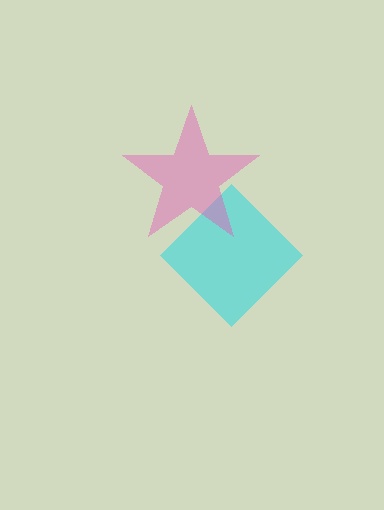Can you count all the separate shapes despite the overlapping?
Yes, there are 2 separate shapes.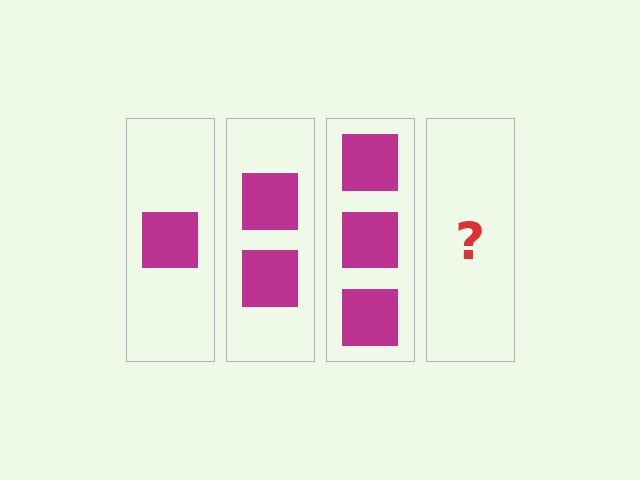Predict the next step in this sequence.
The next step is 4 squares.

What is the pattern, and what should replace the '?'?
The pattern is that each step adds one more square. The '?' should be 4 squares.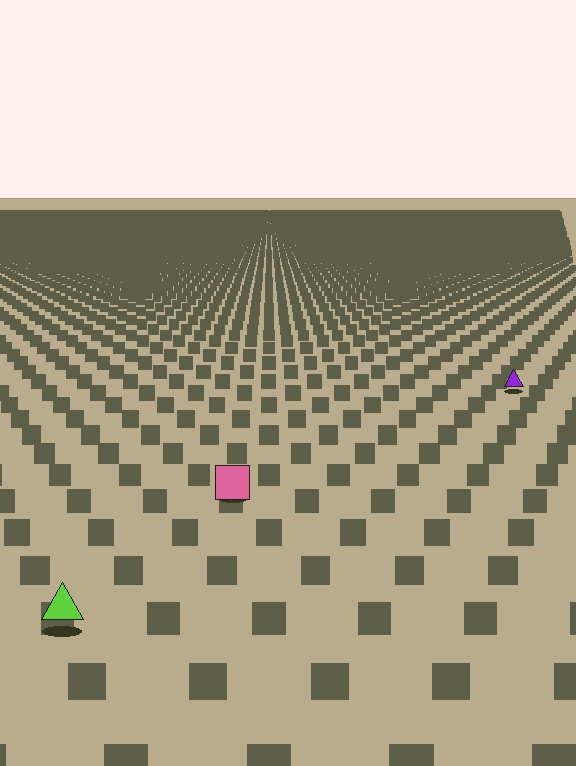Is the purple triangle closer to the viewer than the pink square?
No. The pink square is closer — you can tell from the texture gradient: the ground texture is coarser near it.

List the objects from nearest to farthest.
From nearest to farthest: the lime triangle, the pink square, the purple triangle.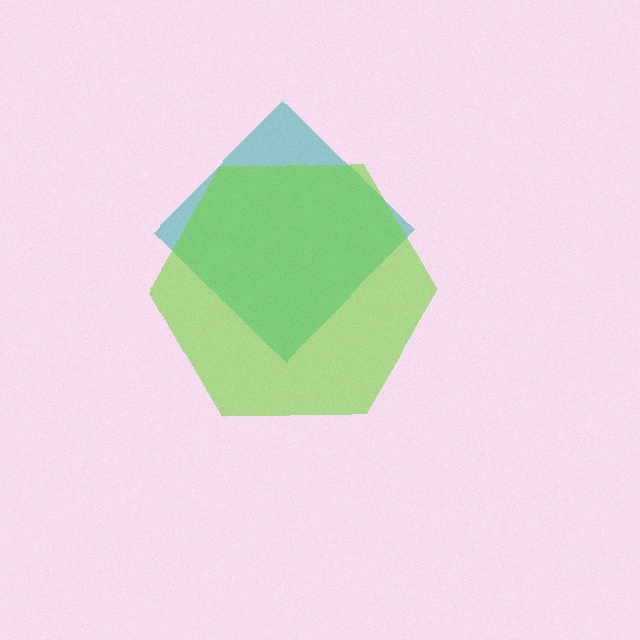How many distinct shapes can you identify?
There are 2 distinct shapes: a teal diamond, a lime hexagon.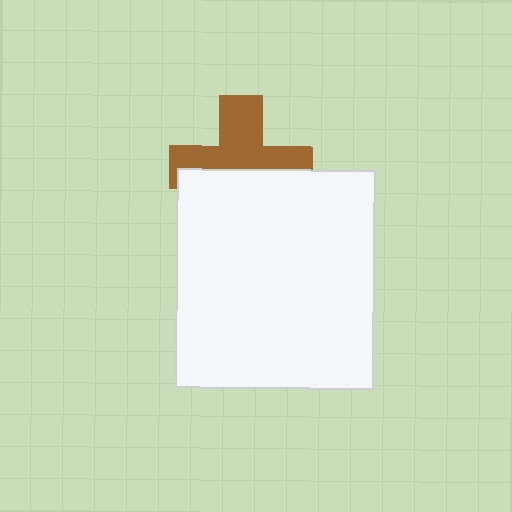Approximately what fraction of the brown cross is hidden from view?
Roughly 46% of the brown cross is hidden behind the white rectangle.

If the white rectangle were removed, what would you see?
You would see the complete brown cross.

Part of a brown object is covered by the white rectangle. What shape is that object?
It is a cross.